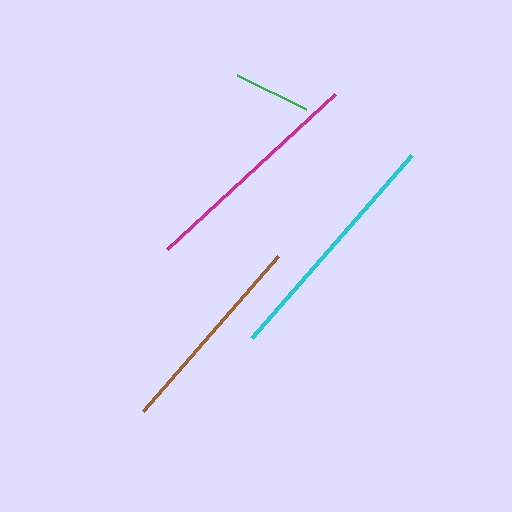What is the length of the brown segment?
The brown segment is approximately 206 pixels long.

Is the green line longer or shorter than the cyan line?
The cyan line is longer than the green line.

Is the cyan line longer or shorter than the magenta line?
The cyan line is longer than the magenta line.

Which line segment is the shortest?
The green line is the shortest at approximately 77 pixels.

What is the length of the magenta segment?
The magenta segment is approximately 229 pixels long.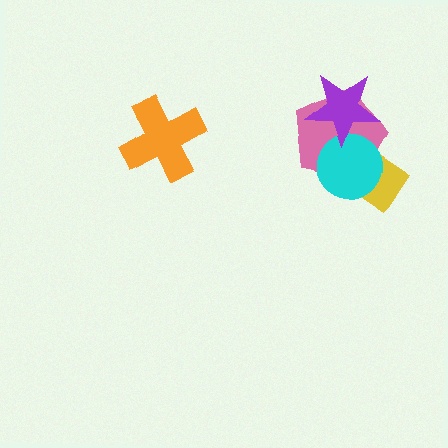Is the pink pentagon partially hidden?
Yes, it is partially covered by another shape.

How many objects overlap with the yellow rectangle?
3 objects overlap with the yellow rectangle.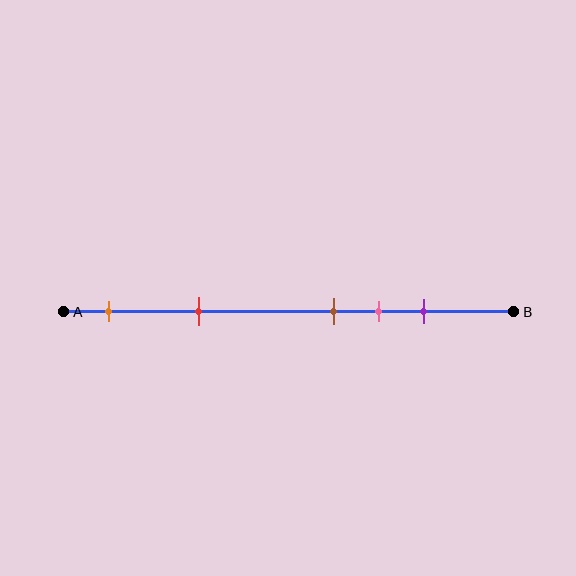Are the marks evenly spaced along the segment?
No, the marks are not evenly spaced.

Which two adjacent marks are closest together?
The brown and pink marks are the closest adjacent pair.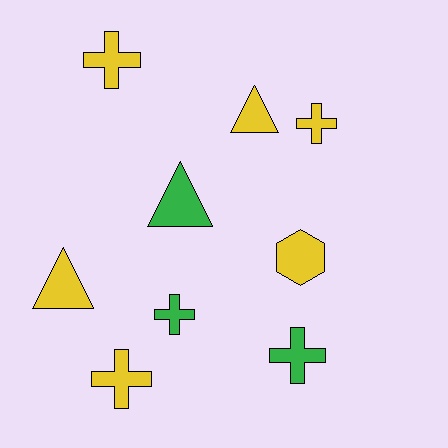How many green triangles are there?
There is 1 green triangle.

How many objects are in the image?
There are 9 objects.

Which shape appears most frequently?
Cross, with 5 objects.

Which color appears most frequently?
Yellow, with 6 objects.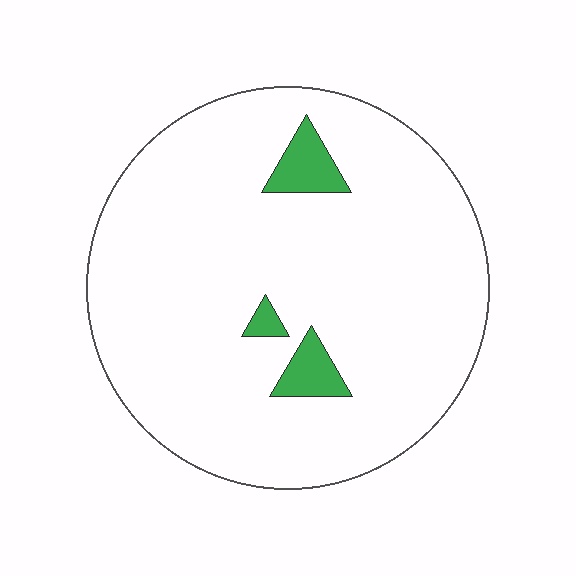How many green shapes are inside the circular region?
3.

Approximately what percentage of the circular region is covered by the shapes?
Approximately 5%.